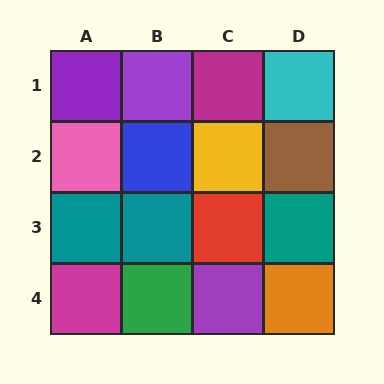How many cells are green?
1 cell is green.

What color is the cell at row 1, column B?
Purple.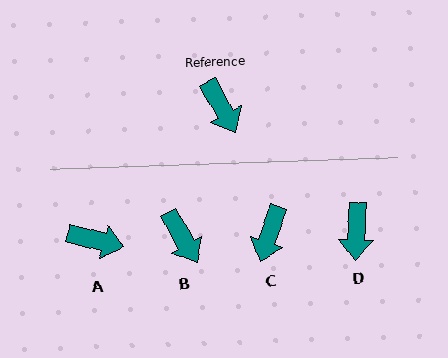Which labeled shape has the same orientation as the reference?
B.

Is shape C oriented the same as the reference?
No, it is off by about 48 degrees.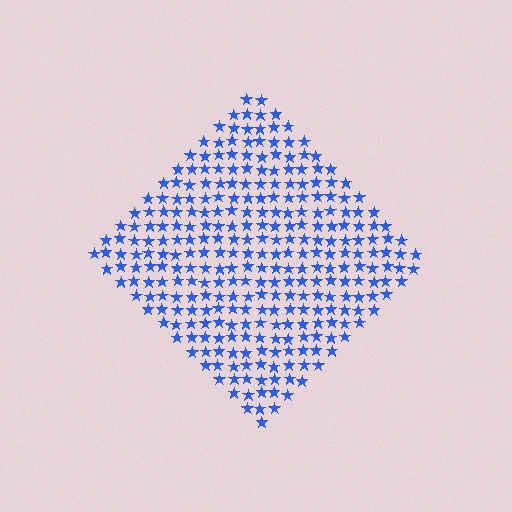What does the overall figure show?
The overall figure shows a diamond.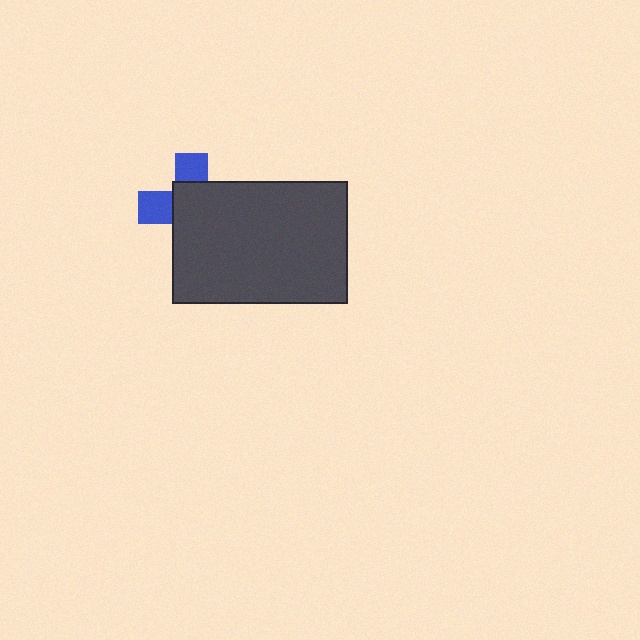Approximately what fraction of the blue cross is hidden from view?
Roughly 66% of the blue cross is hidden behind the dark gray rectangle.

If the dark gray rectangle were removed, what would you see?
You would see the complete blue cross.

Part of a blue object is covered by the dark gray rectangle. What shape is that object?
It is a cross.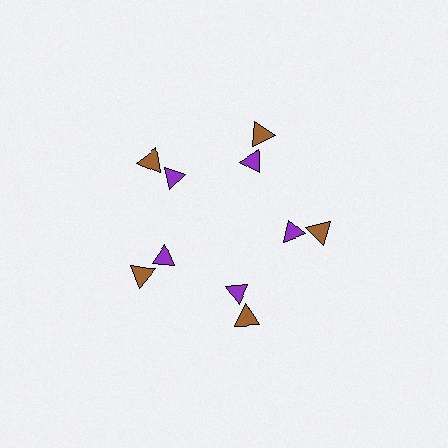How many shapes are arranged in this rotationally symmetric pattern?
There are 10 shapes, arranged in 5 groups of 2.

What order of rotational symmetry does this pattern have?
This pattern has 5-fold rotational symmetry.